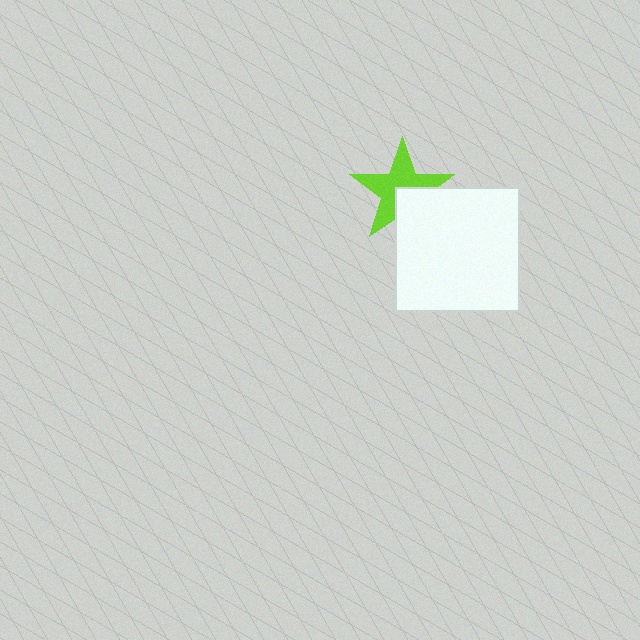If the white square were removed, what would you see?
You would see the complete lime star.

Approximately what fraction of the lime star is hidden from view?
Roughly 32% of the lime star is hidden behind the white square.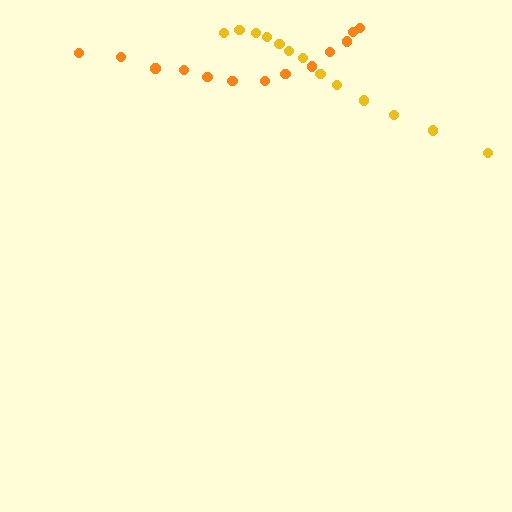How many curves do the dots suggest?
There are 2 distinct paths.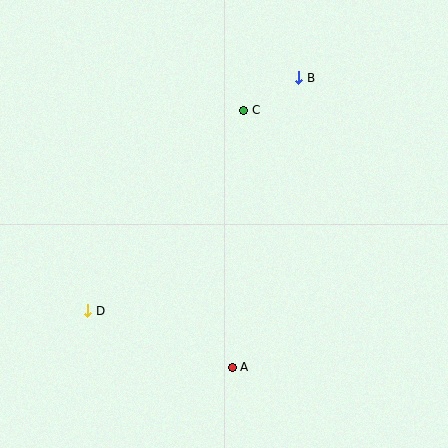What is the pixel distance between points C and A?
The distance between C and A is 257 pixels.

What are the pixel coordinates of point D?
Point D is at (88, 311).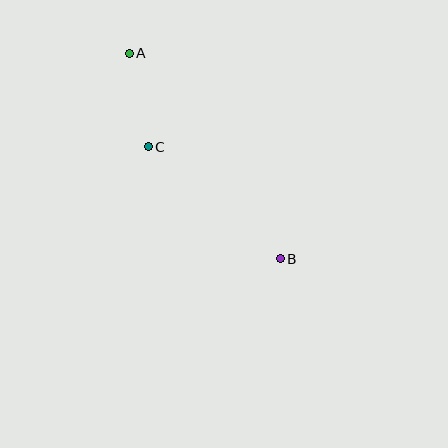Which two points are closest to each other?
Points A and C are closest to each other.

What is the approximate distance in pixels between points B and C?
The distance between B and C is approximately 173 pixels.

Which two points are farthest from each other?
Points A and B are farthest from each other.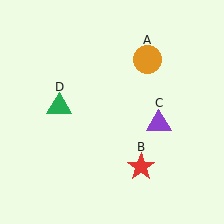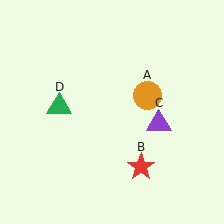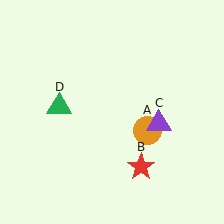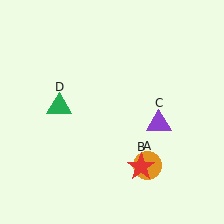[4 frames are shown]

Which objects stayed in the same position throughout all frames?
Red star (object B) and purple triangle (object C) and green triangle (object D) remained stationary.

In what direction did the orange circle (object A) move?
The orange circle (object A) moved down.